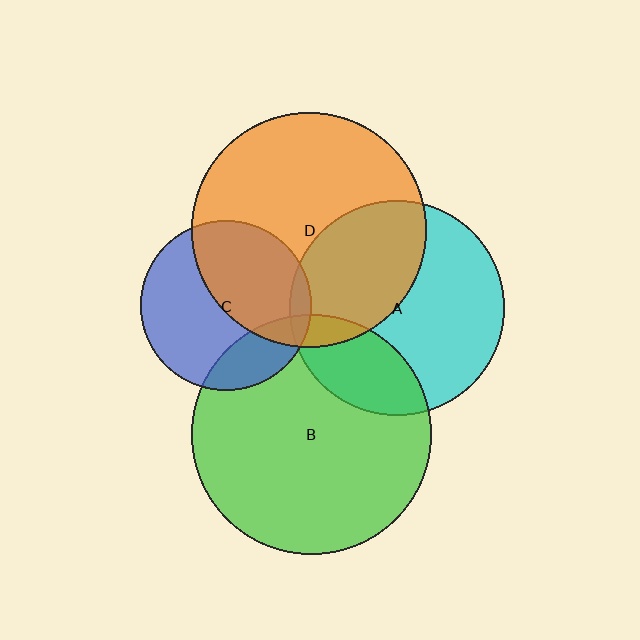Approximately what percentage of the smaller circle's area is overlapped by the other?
Approximately 20%.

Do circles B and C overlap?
Yes.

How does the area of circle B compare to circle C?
Approximately 2.0 times.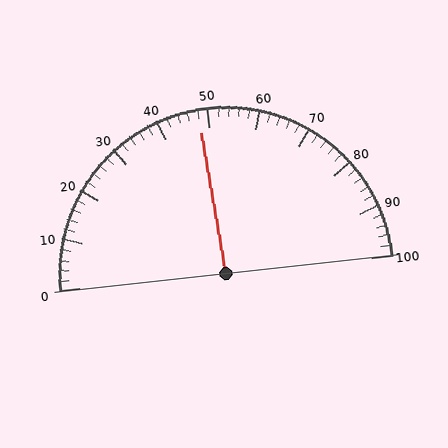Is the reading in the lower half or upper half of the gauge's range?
The reading is in the lower half of the range (0 to 100).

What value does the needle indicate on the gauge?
The needle indicates approximately 48.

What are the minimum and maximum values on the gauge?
The gauge ranges from 0 to 100.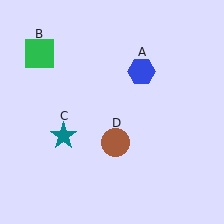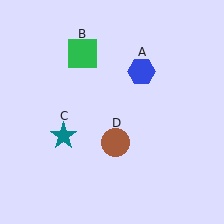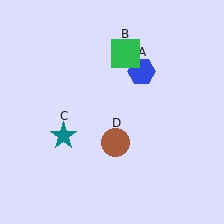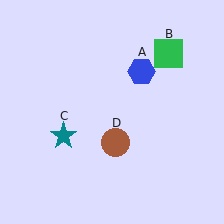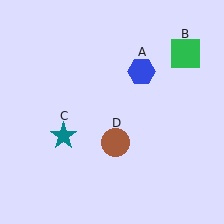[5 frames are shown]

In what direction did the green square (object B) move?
The green square (object B) moved right.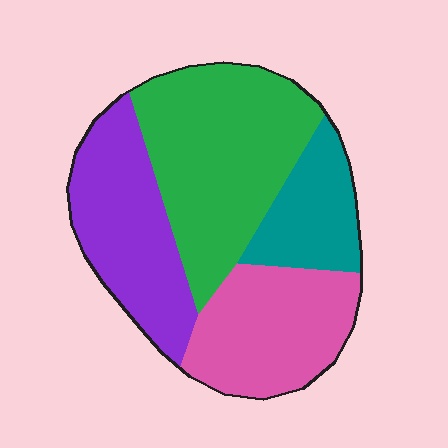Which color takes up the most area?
Green, at roughly 35%.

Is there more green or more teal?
Green.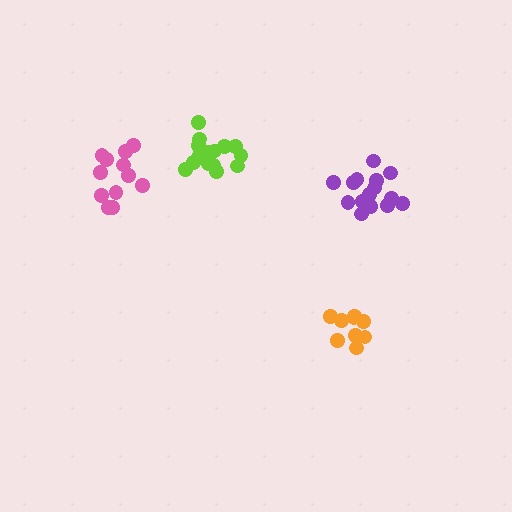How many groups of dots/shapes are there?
There are 4 groups.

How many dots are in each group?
Group 1: 15 dots, Group 2: 15 dots, Group 3: 9 dots, Group 4: 12 dots (51 total).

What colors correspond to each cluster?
The clusters are colored: lime, purple, orange, pink.